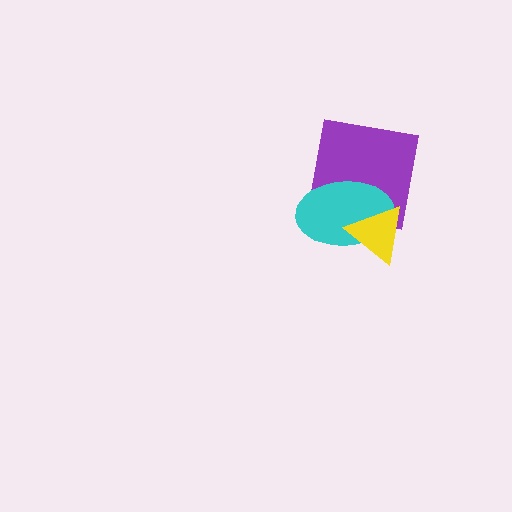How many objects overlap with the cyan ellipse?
2 objects overlap with the cyan ellipse.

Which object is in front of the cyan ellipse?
The yellow triangle is in front of the cyan ellipse.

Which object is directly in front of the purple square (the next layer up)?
The cyan ellipse is directly in front of the purple square.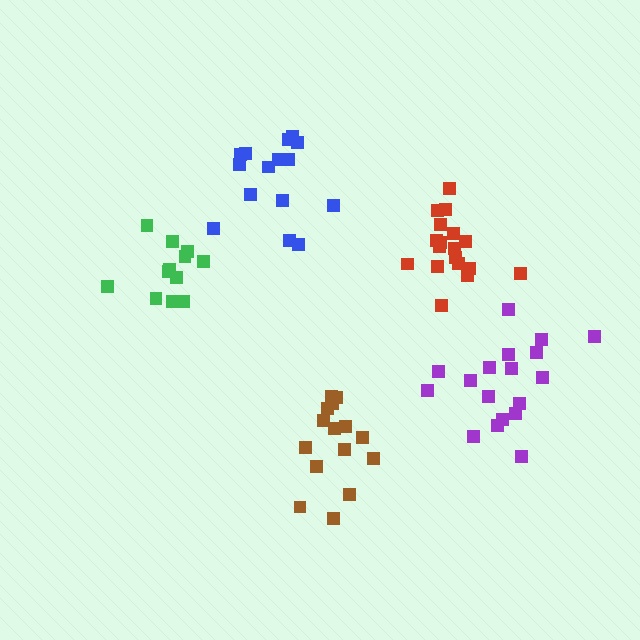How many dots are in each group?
Group 1: 12 dots, Group 2: 15 dots, Group 3: 18 dots, Group 4: 18 dots, Group 5: 15 dots (78 total).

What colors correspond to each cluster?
The clusters are colored: green, brown, purple, red, blue.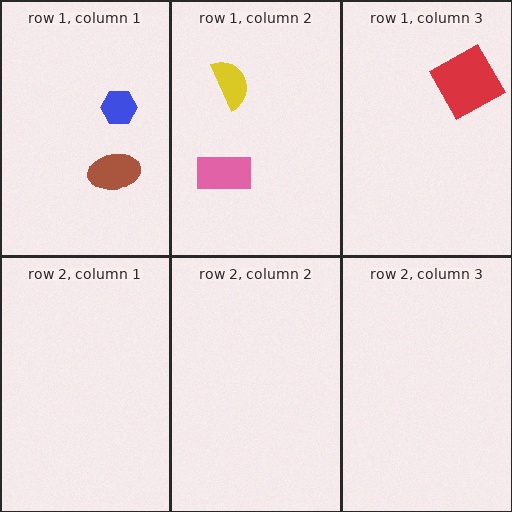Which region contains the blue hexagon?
The row 1, column 1 region.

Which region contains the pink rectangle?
The row 1, column 2 region.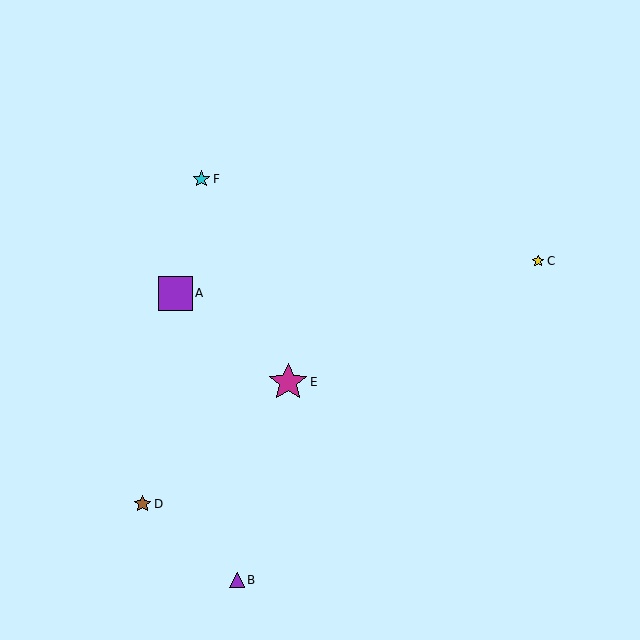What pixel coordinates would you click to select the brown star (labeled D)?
Click at (142, 504) to select the brown star D.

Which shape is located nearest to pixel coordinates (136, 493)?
The brown star (labeled D) at (142, 504) is nearest to that location.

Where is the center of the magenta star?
The center of the magenta star is at (288, 382).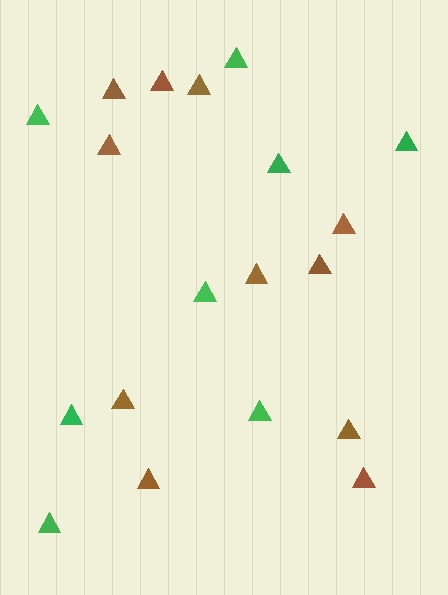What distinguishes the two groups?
There are 2 groups: one group of green triangles (8) and one group of brown triangles (11).